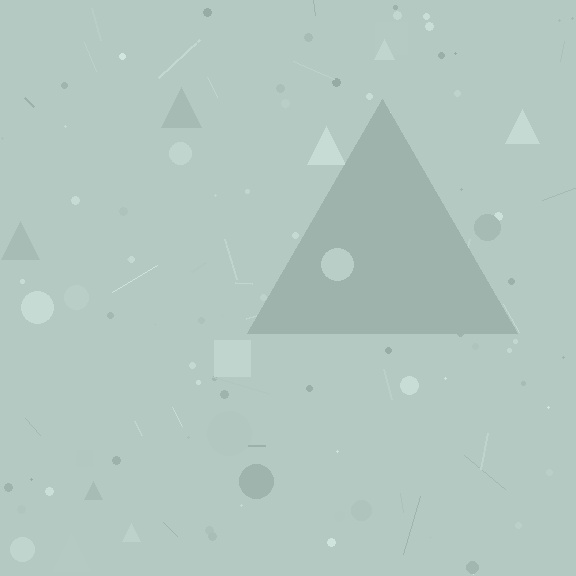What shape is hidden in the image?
A triangle is hidden in the image.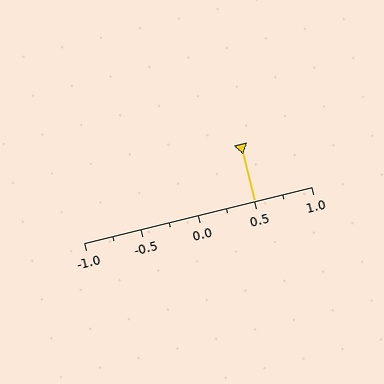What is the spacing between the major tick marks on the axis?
The major ticks are spaced 0.5 apart.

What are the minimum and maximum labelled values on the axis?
The axis runs from -1.0 to 1.0.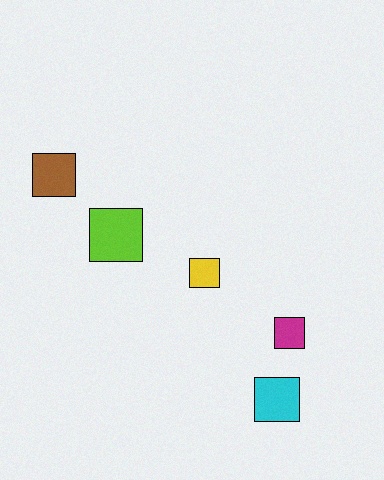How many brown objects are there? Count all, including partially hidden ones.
There is 1 brown object.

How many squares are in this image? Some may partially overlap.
There are 5 squares.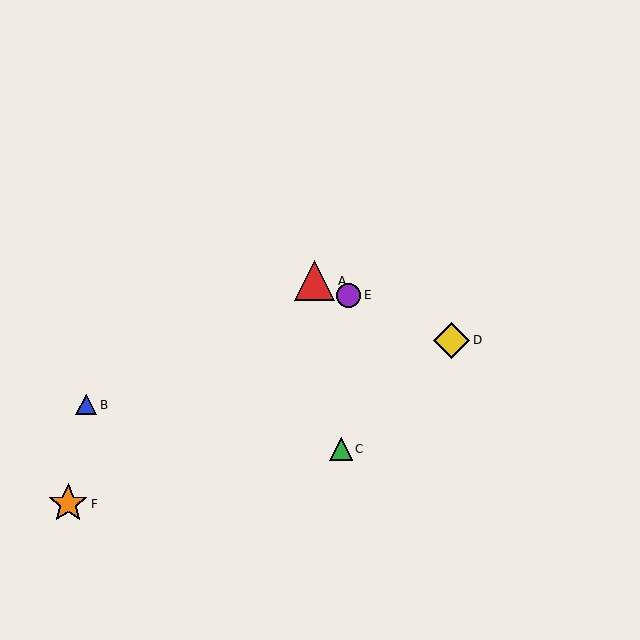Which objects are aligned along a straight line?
Objects A, D, E are aligned along a straight line.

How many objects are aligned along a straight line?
3 objects (A, D, E) are aligned along a straight line.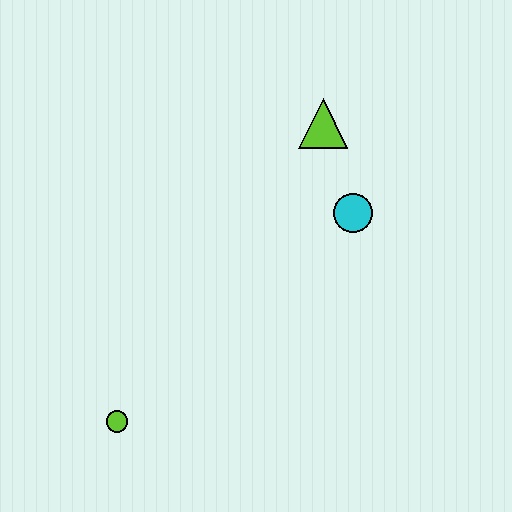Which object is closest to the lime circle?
The cyan circle is closest to the lime circle.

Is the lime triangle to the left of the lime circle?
No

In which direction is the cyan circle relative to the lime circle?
The cyan circle is to the right of the lime circle.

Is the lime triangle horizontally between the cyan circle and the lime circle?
Yes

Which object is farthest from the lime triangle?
The lime circle is farthest from the lime triangle.